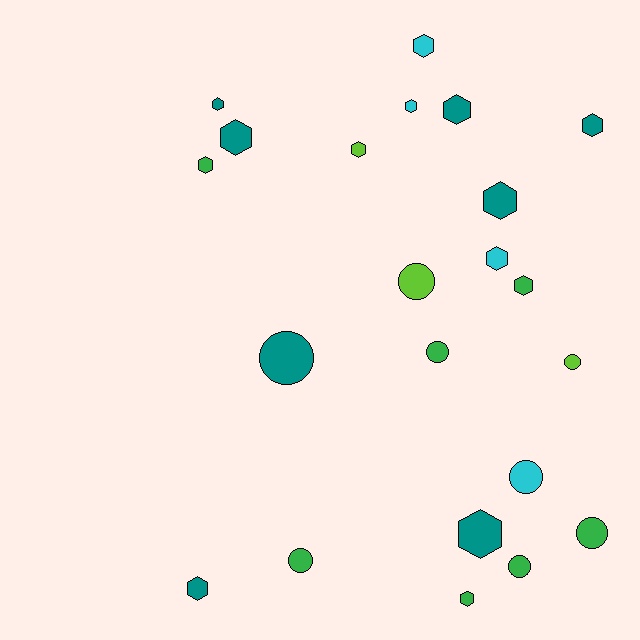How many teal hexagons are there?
There are 7 teal hexagons.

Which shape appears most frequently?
Hexagon, with 14 objects.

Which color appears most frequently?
Teal, with 8 objects.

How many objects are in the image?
There are 22 objects.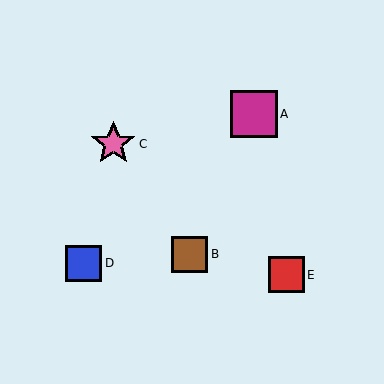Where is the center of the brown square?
The center of the brown square is at (189, 254).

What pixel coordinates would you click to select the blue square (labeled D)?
Click at (84, 263) to select the blue square D.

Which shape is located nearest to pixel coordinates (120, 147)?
The pink star (labeled C) at (113, 144) is nearest to that location.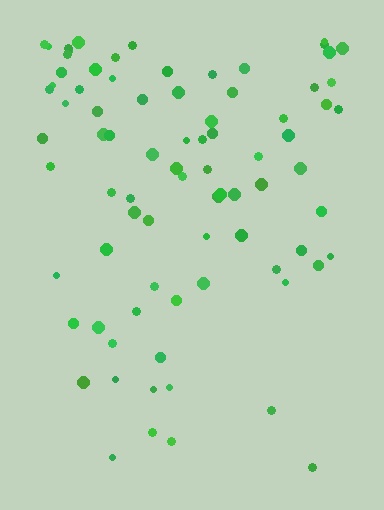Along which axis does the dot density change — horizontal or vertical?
Vertical.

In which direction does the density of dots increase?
From bottom to top, with the top side densest.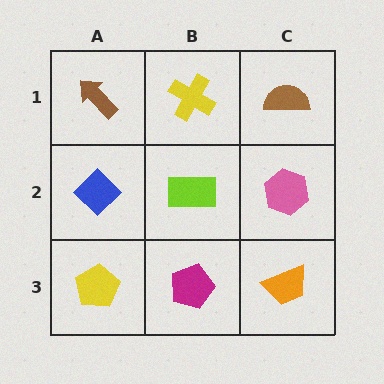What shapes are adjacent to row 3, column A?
A blue diamond (row 2, column A), a magenta pentagon (row 3, column B).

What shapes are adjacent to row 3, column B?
A lime rectangle (row 2, column B), a yellow pentagon (row 3, column A), an orange trapezoid (row 3, column C).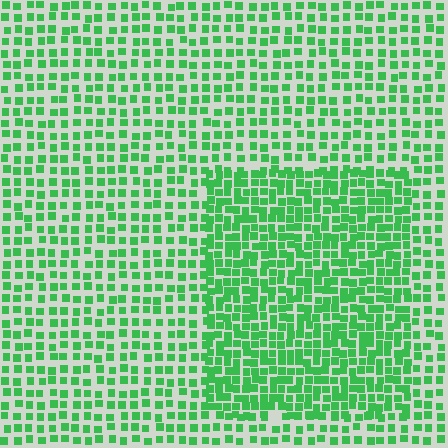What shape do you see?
I see a rectangle.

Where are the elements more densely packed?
The elements are more densely packed inside the rectangle boundary.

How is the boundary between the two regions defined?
The boundary is defined by a change in element density (approximately 1.7x ratio). All elements are the same color, size, and shape.